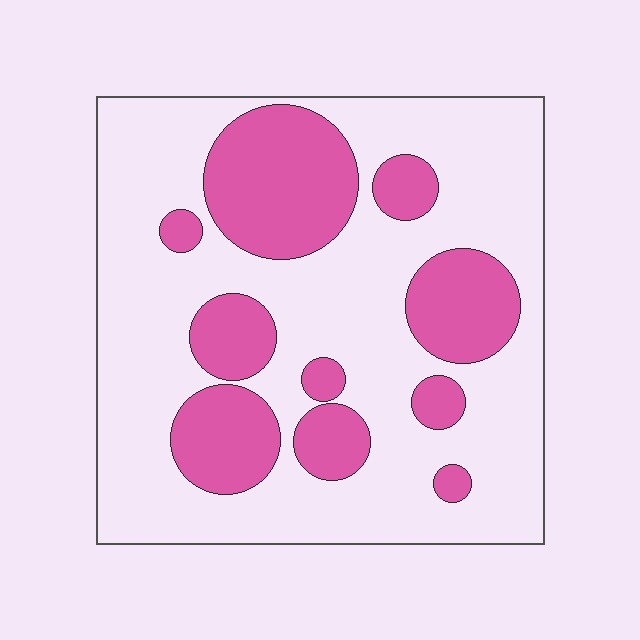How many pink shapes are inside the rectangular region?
10.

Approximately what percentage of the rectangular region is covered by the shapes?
Approximately 30%.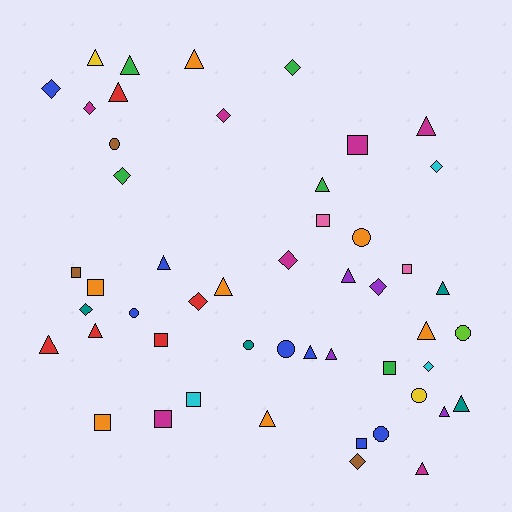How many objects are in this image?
There are 50 objects.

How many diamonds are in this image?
There are 12 diamonds.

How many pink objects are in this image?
There are 2 pink objects.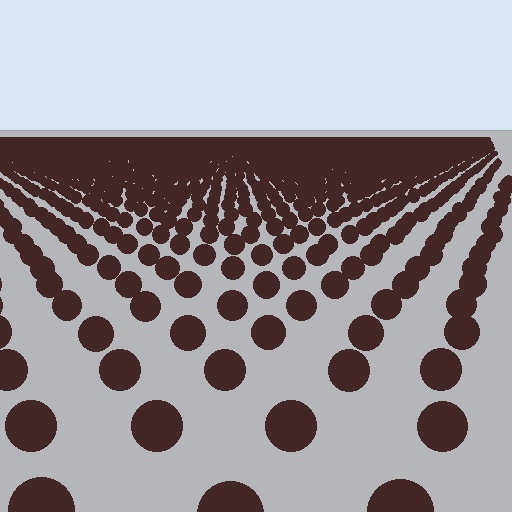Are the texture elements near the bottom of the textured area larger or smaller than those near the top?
Larger. Near the bottom, elements are closer to the viewer and appear at a bigger on-screen size.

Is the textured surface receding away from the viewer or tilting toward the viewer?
The surface is receding away from the viewer. Texture elements get smaller and denser toward the top.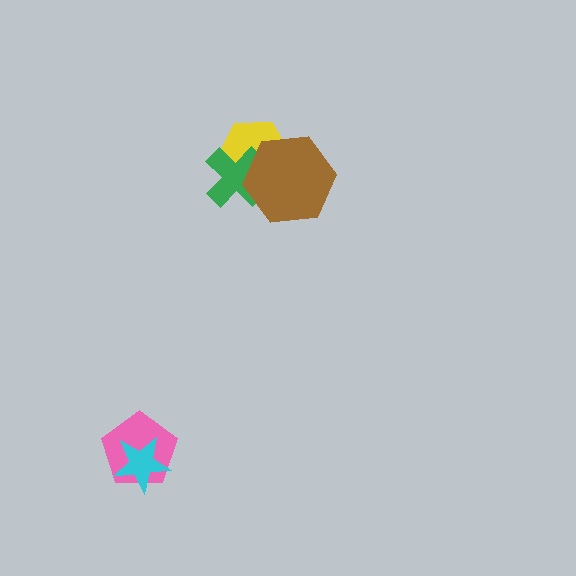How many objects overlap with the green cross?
2 objects overlap with the green cross.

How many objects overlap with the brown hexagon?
2 objects overlap with the brown hexagon.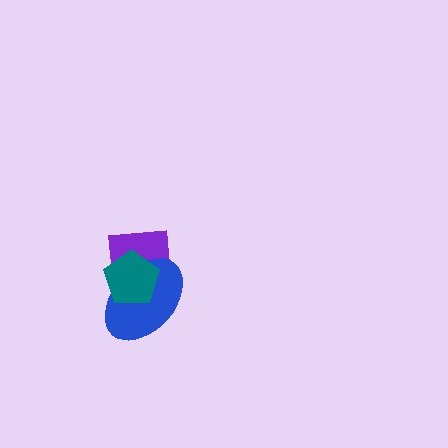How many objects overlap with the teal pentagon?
2 objects overlap with the teal pentagon.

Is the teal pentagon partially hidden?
No, no other shape covers it.